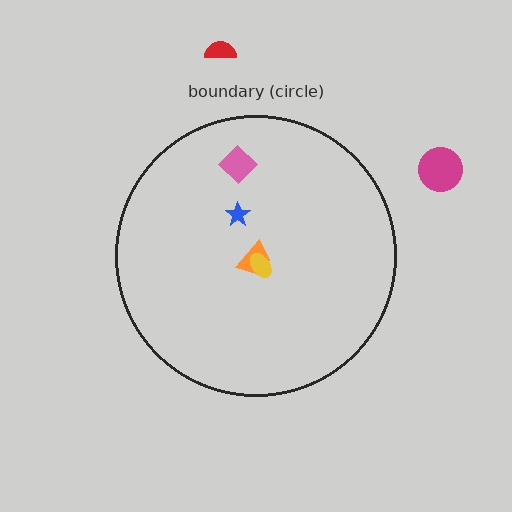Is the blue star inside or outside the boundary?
Inside.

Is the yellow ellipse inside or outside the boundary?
Inside.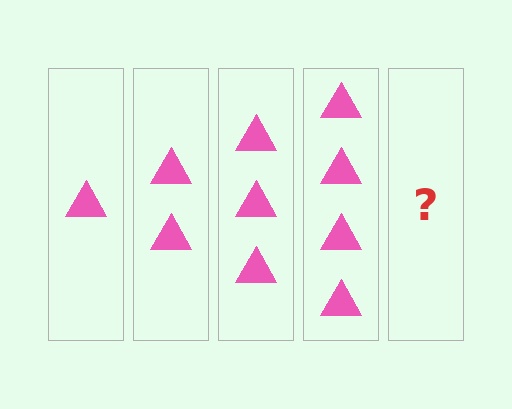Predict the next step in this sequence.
The next step is 5 triangles.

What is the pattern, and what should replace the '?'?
The pattern is that each step adds one more triangle. The '?' should be 5 triangles.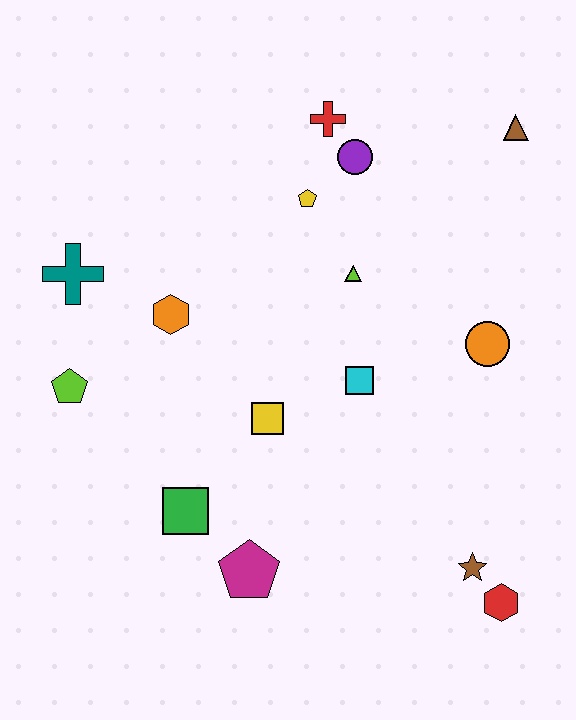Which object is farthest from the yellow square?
The brown triangle is farthest from the yellow square.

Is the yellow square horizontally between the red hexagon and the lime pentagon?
Yes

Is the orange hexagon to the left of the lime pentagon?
No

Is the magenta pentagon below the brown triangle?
Yes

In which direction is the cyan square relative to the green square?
The cyan square is to the right of the green square.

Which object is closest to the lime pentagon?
The teal cross is closest to the lime pentagon.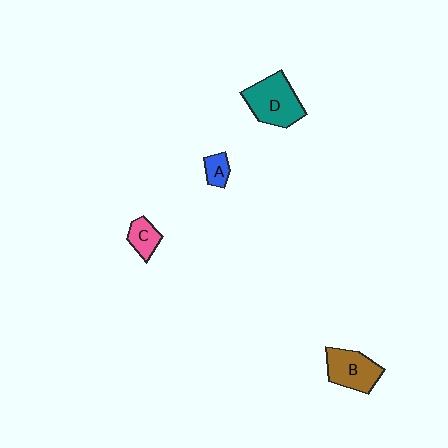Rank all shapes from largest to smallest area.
From largest to smallest: D (teal), B (brown), C (pink), A (blue).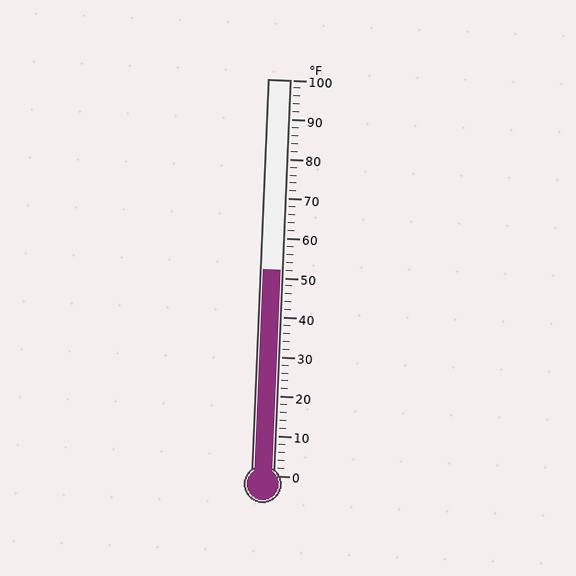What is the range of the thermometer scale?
The thermometer scale ranges from 0°F to 100°F.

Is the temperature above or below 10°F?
The temperature is above 10°F.